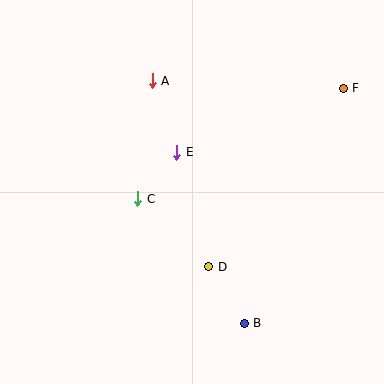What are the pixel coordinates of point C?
Point C is at (138, 199).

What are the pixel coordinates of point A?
Point A is at (152, 81).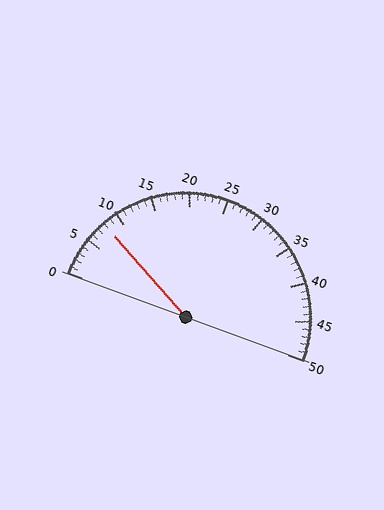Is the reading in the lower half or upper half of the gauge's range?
The reading is in the lower half of the range (0 to 50).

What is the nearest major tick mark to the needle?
The nearest major tick mark is 10.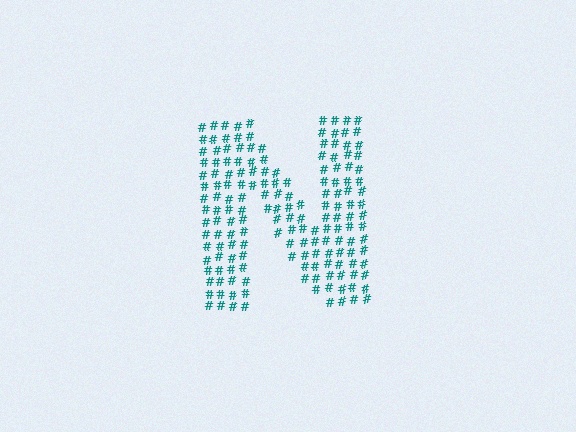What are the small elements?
The small elements are hash symbols.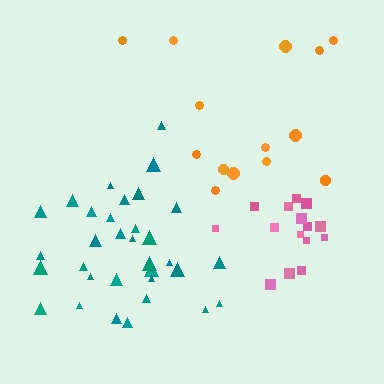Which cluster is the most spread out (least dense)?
Orange.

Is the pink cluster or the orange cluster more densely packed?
Pink.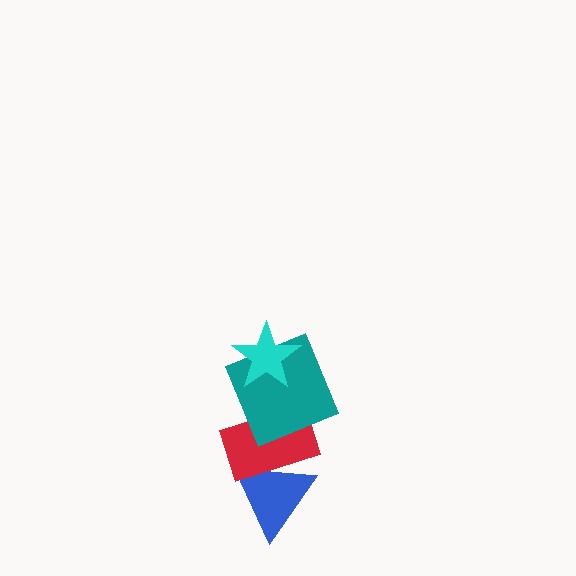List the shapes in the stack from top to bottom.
From top to bottom: the cyan star, the teal square, the red rectangle, the blue triangle.